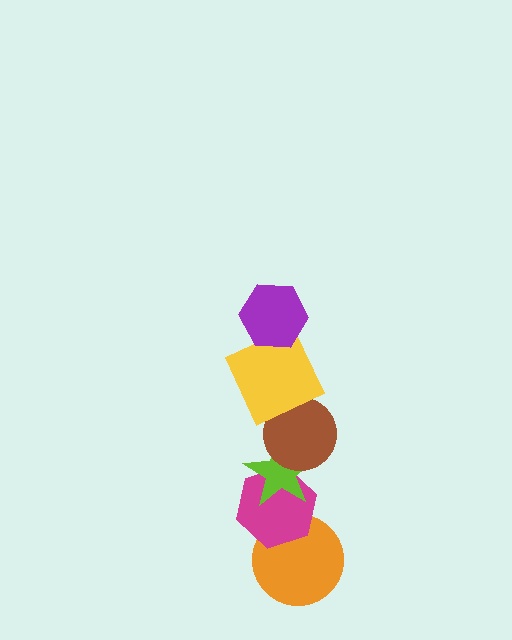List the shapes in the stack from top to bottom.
From top to bottom: the purple hexagon, the yellow square, the brown circle, the lime star, the magenta hexagon, the orange circle.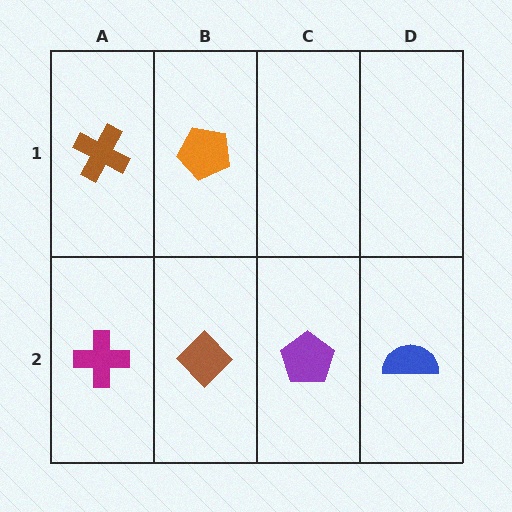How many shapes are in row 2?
4 shapes.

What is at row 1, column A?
A brown cross.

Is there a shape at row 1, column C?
No, that cell is empty.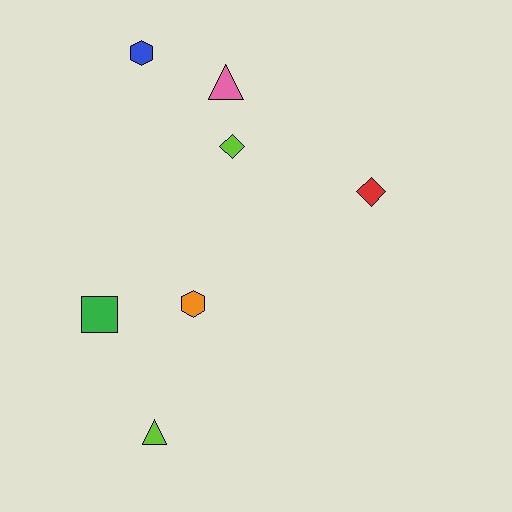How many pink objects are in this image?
There is 1 pink object.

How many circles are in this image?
There are no circles.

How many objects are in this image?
There are 7 objects.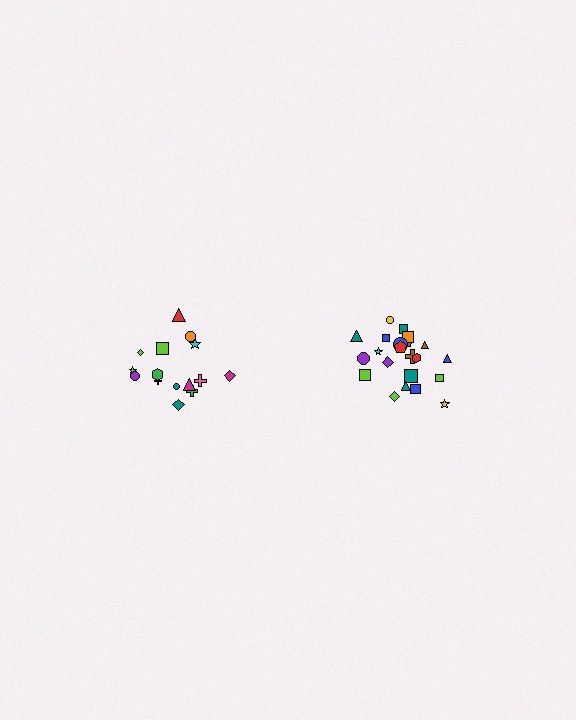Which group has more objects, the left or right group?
The right group.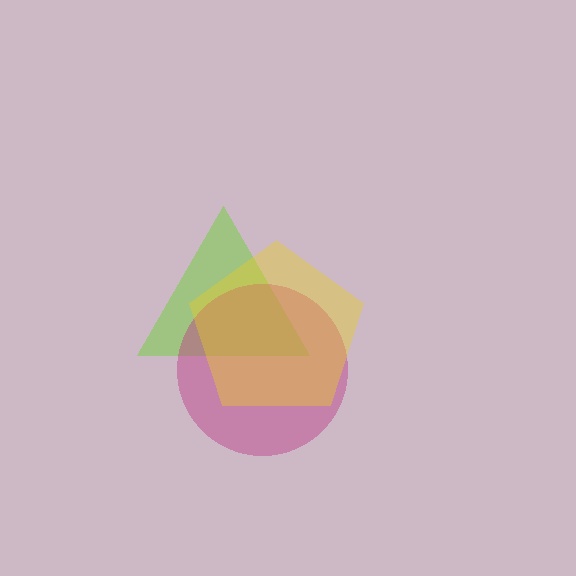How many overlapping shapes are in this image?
There are 3 overlapping shapes in the image.